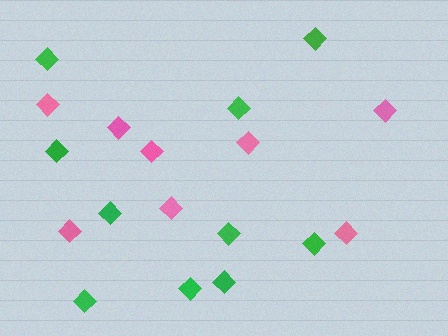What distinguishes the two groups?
There are 2 groups: one group of pink diamonds (8) and one group of green diamonds (10).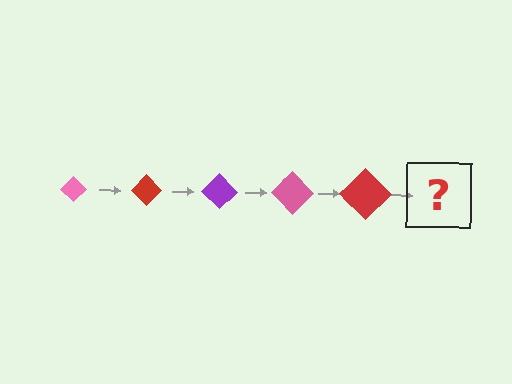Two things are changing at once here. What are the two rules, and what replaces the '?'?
The two rules are that the diamond grows larger each step and the color cycles through pink, red, and purple. The '?' should be a purple diamond, larger than the previous one.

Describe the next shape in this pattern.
It should be a purple diamond, larger than the previous one.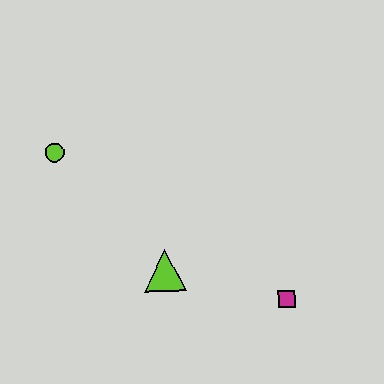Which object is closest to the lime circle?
The lime triangle is closest to the lime circle.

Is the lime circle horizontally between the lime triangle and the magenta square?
No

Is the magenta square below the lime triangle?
Yes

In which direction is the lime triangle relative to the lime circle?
The lime triangle is below the lime circle.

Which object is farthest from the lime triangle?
The lime circle is farthest from the lime triangle.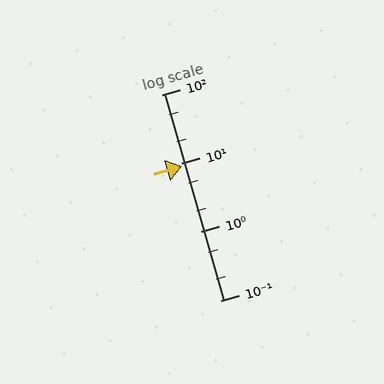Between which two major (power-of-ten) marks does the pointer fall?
The pointer is between 1 and 10.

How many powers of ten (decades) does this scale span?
The scale spans 3 decades, from 0.1 to 100.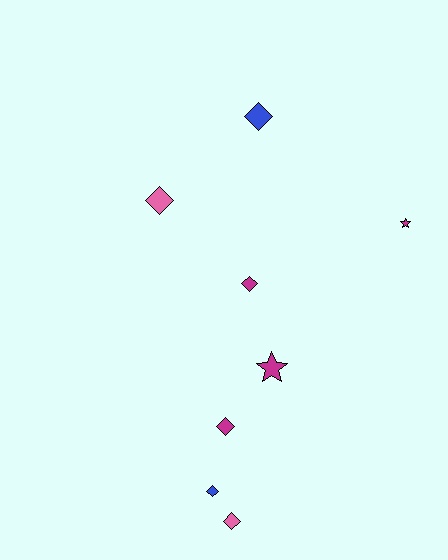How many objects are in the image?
There are 8 objects.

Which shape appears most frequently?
Diamond, with 6 objects.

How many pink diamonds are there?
There are 2 pink diamonds.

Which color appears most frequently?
Magenta, with 4 objects.